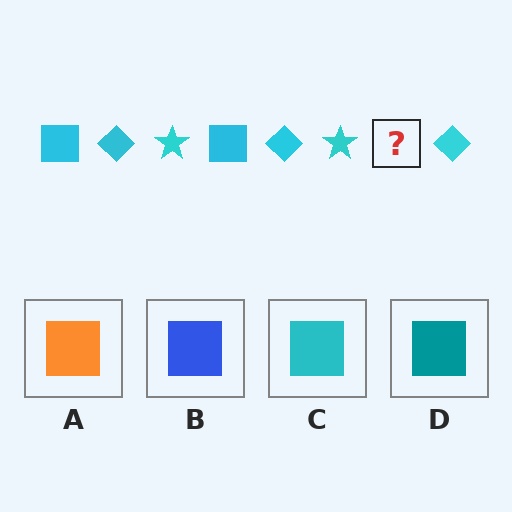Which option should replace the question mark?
Option C.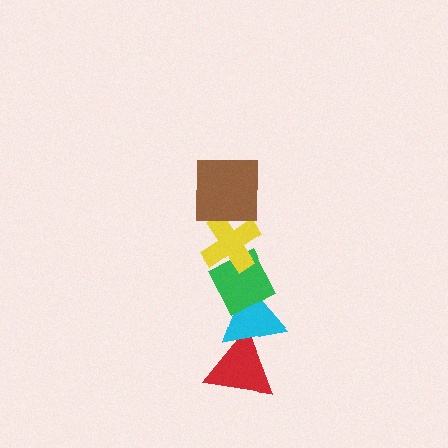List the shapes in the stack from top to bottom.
From top to bottom: the brown square, the yellow cross, the green diamond, the cyan triangle, the red triangle.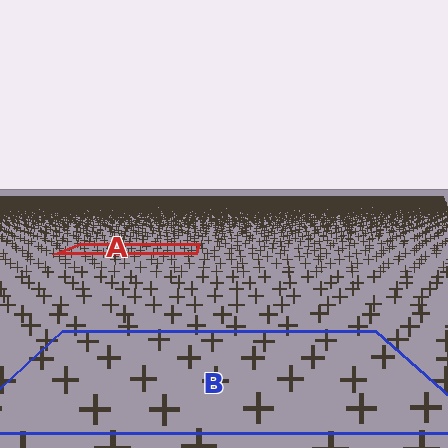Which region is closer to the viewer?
Region B is closer. The texture elements there are larger and more spread out.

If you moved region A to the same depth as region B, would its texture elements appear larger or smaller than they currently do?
They would appear larger. At a closer depth, the same texture elements are projected at a bigger on-screen size.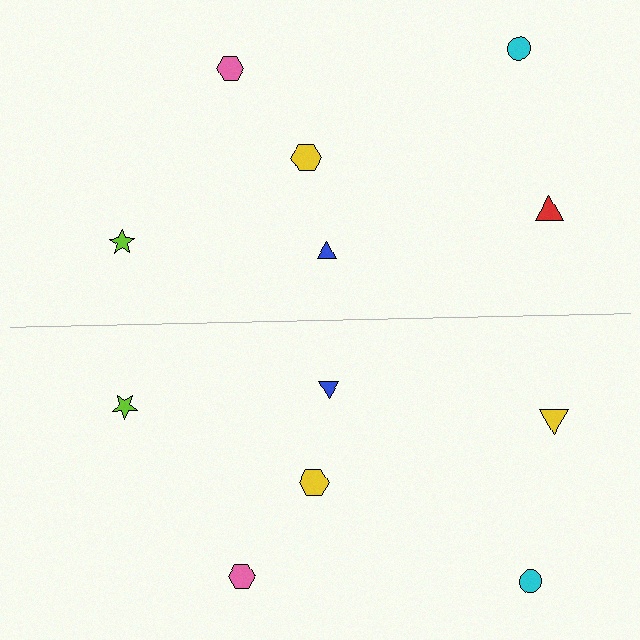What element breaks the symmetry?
The yellow triangle on the bottom side breaks the symmetry — its mirror counterpart is red.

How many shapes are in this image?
There are 12 shapes in this image.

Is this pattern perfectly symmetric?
No, the pattern is not perfectly symmetric. The yellow triangle on the bottom side breaks the symmetry — its mirror counterpart is red.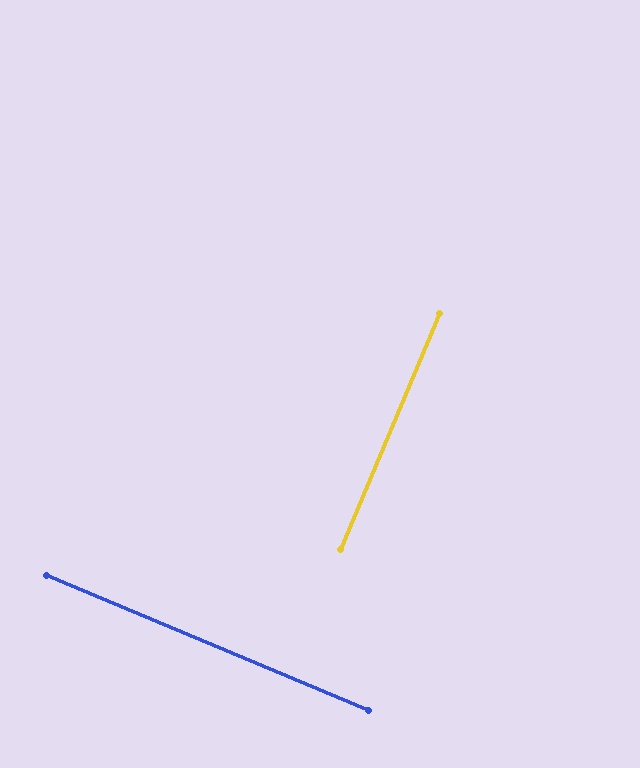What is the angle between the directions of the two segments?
Approximately 90 degrees.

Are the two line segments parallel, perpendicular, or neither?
Perpendicular — they meet at approximately 90°.